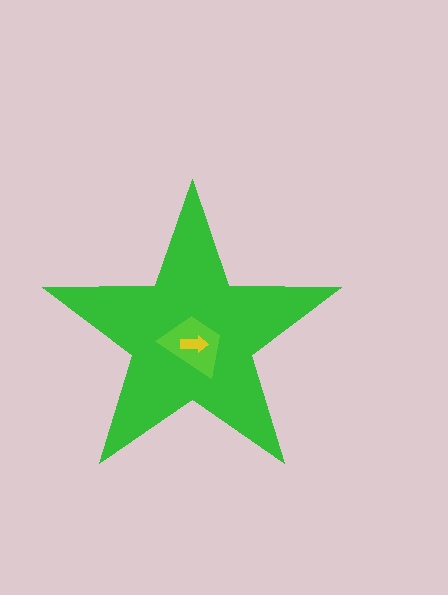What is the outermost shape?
The green star.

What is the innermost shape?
The yellow arrow.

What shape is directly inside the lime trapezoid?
The yellow arrow.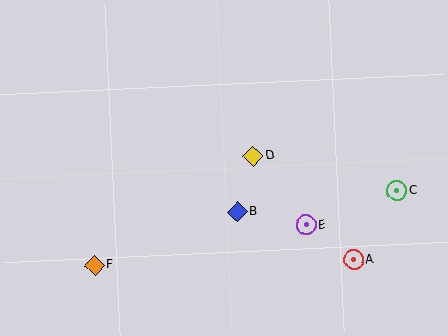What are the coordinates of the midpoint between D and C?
The midpoint between D and C is at (325, 173).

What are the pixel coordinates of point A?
Point A is at (354, 260).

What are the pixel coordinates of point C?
Point C is at (397, 191).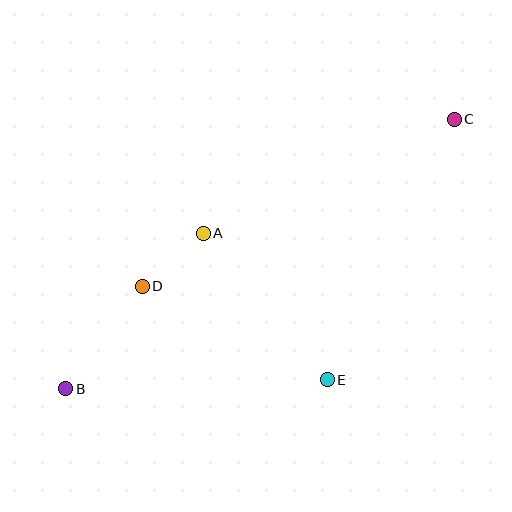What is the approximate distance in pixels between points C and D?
The distance between C and D is approximately 354 pixels.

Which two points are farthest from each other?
Points B and C are farthest from each other.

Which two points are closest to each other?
Points A and D are closest to each other.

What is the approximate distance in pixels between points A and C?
The distance between A and C is approximately 276 pixels.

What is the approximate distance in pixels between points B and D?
The distance between B and D is approximately 128 pixels.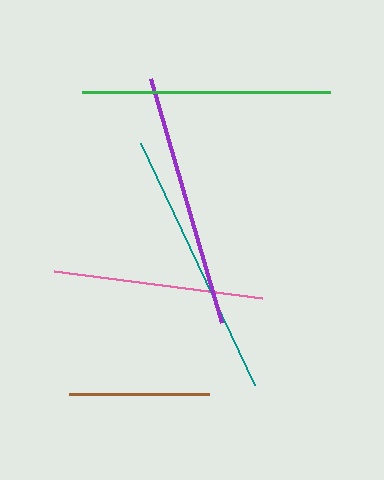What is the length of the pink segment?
The pink segment is approximately 209 pixels long.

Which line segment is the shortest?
The brown line is the shortest at approximately 140 pixels.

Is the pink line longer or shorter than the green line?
The green line is longer than the pink line.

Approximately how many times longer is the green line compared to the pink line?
The green line is approximately 1.2 times the length of the pink line.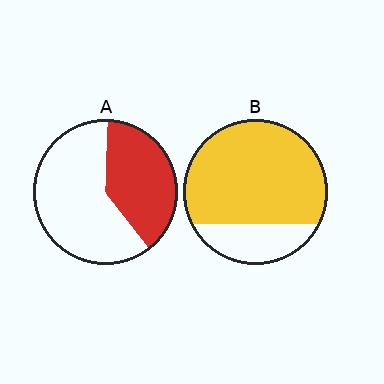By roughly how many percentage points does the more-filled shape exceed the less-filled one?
By roughly 40 percentage points (B over A).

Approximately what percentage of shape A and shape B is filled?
A is approximately 40% and B is approximately 75%.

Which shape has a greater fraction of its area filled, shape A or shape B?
Shape B.